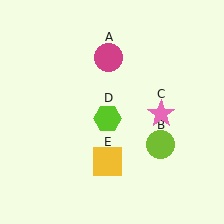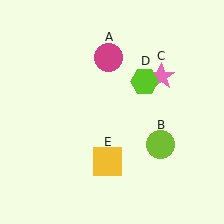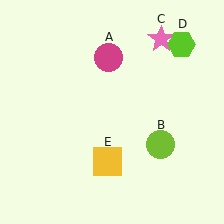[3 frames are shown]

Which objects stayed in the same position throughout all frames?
Magenta circle (object A) and lime circle (object B) and yellow square (object E) remained stationary.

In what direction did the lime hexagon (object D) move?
The lime hexagon (object D) moved up and to the right.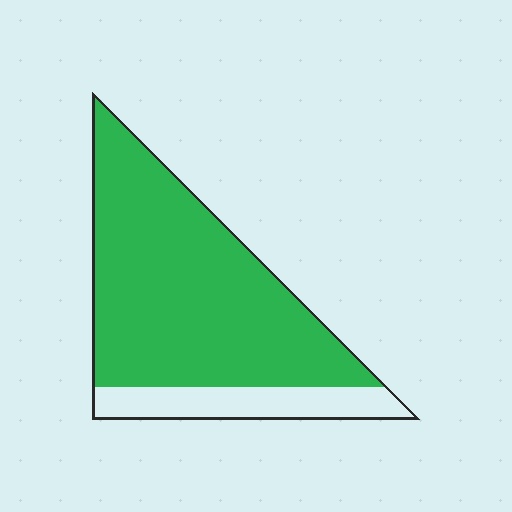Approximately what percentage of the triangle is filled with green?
Approximately 80%.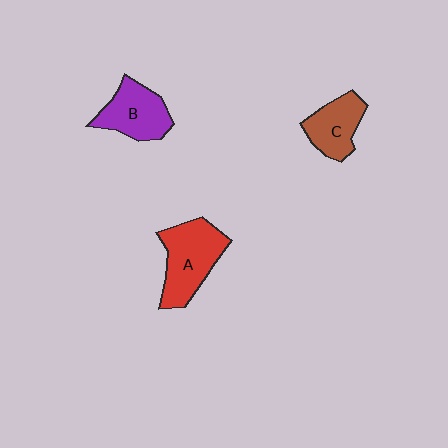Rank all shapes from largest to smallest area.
From largest to smallest: A (red), B (purple), C (brown).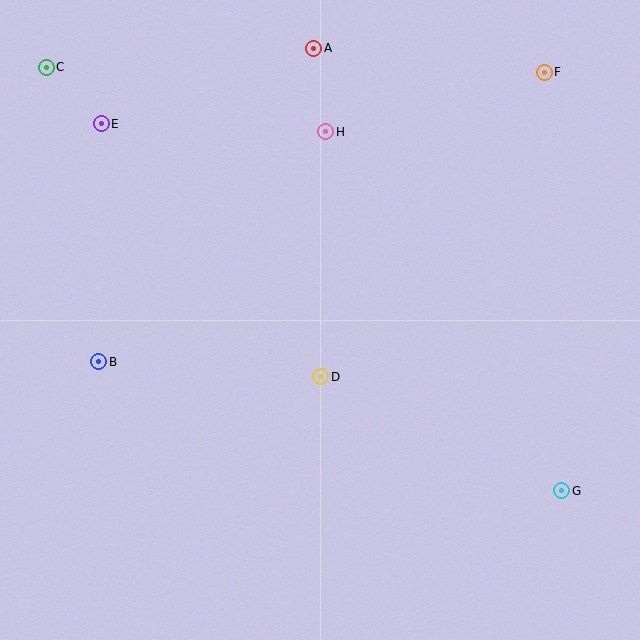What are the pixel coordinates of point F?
Point F is at (544, 72).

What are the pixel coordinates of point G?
Point G is at (562, 491).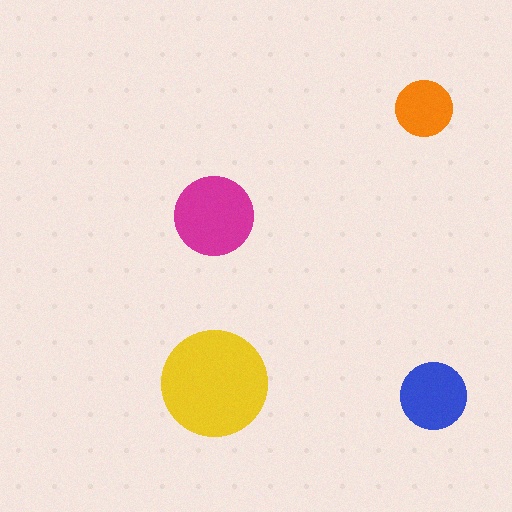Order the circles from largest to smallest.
the yellow one, the magenta one, the blue one, the orange one.